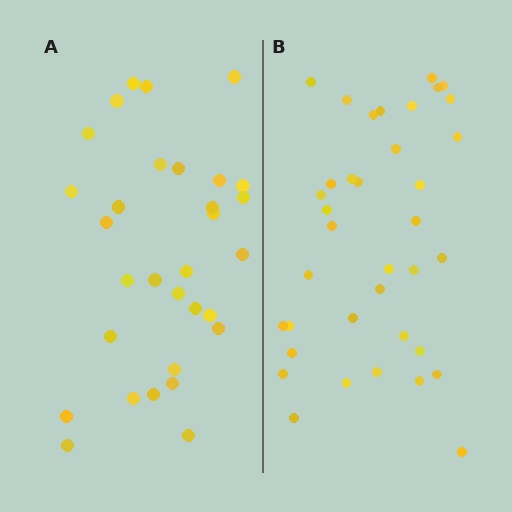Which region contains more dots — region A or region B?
Region B (the right region) has more dots.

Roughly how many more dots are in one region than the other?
Region B has about 6 more dots than region A.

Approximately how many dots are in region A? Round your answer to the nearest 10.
About 30 dots. (The exact count is 31, which rounds to 30.)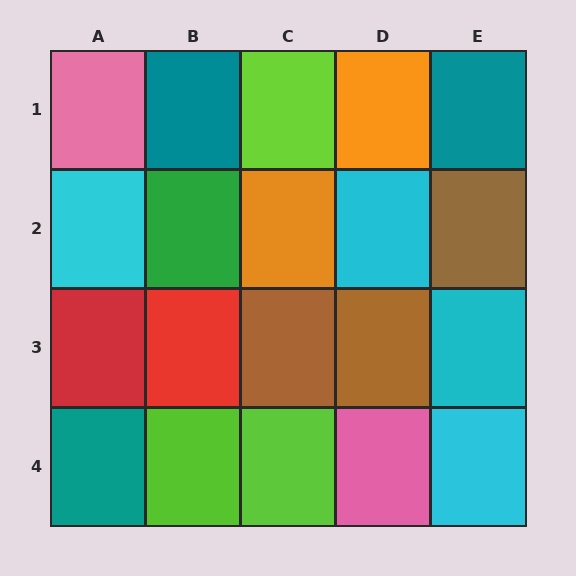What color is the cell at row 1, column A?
Pink.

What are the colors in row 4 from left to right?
Teal, lime, lime, pink, cyan.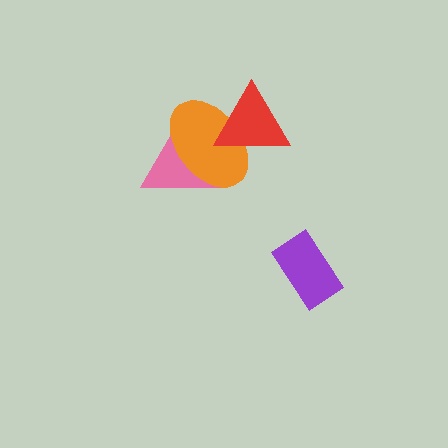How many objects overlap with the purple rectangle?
0 objects overlap with the purple rectangle.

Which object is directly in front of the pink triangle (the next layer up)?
The orange ellipse is directly in front of the pink triangle.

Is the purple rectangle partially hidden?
No, no other shape covers it.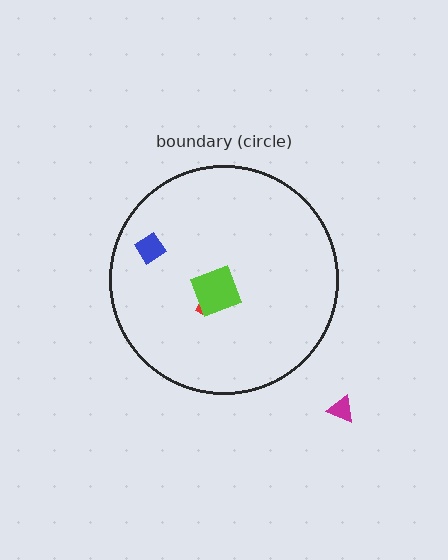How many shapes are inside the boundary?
3 inside, 1 outside.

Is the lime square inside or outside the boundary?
Inside.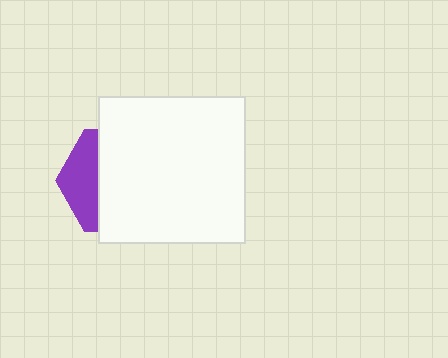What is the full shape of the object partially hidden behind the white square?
The partially hidden object is a purple hexagon.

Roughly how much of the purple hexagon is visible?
A small part of it is visible (roughly 32%).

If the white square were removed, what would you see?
You would see the complete purple hexagon.